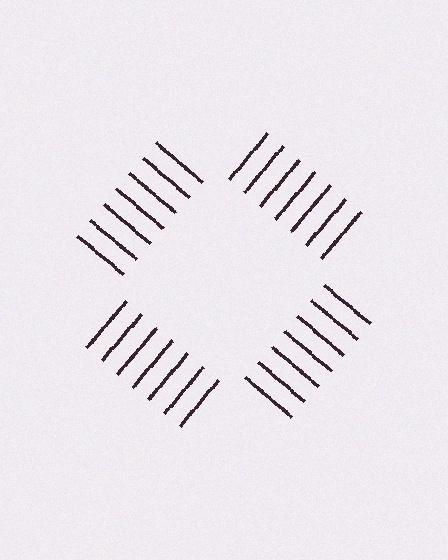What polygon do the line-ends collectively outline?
An illusory square — the line segments terminate on its edges but no continuous stroke is drawn.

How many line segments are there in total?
28 — 7 along each of the 4 edges.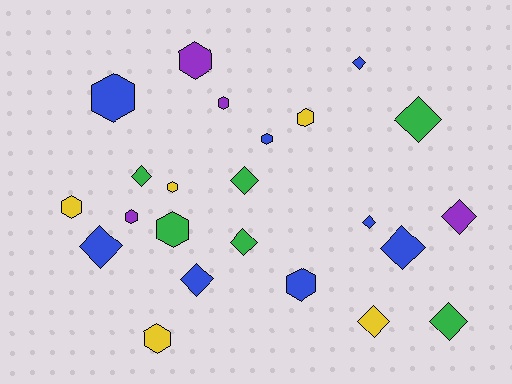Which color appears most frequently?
Blue, with 8 objects.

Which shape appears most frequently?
Diamond, with 12 objects.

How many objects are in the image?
There are 23 objects.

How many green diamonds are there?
There are 5 green diamonds.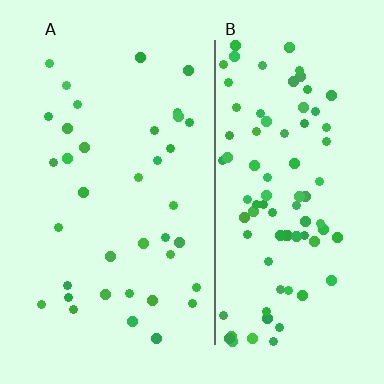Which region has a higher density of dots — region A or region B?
B (the right).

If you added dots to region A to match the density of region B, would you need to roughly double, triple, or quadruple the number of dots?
Approximately double.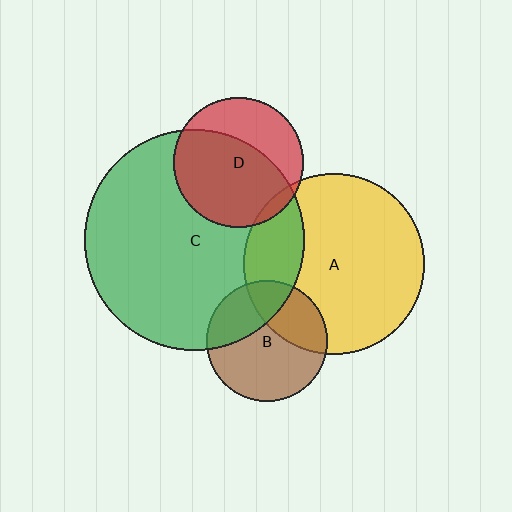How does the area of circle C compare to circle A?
Approximately 1.5 times.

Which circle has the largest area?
Circle C (green).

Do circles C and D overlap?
Yes.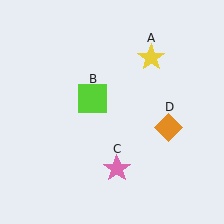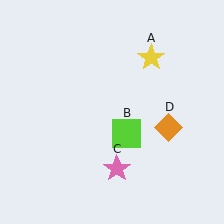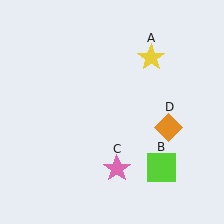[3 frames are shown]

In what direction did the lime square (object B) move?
The lime square (object B) moved down and to the right.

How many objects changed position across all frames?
1 object changed position: lime square (object B).